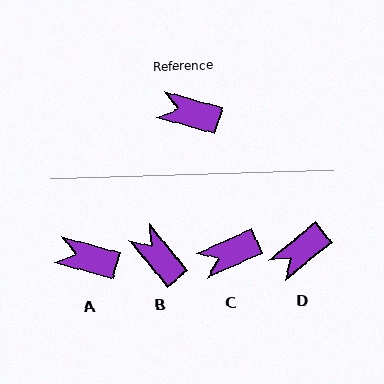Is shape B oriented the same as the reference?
No, it is off by about 35 degrees.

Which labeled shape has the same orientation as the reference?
A.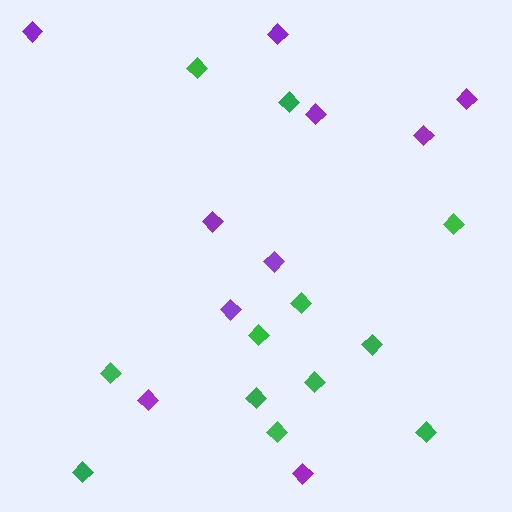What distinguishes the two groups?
There are 2 groups: one group of green diamonds (12) and one group of purple diamonds (10).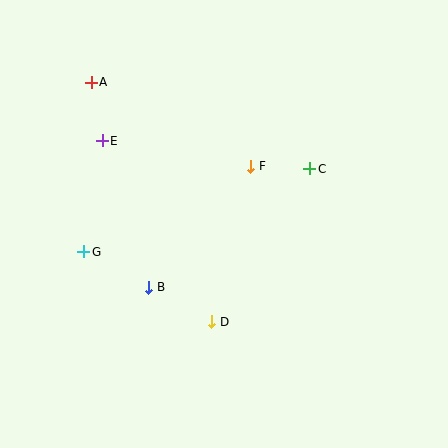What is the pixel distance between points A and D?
The distance between A and D is 268 pixels.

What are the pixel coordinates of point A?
Point A is at (91, 82).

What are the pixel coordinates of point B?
Point B is at (149, 287).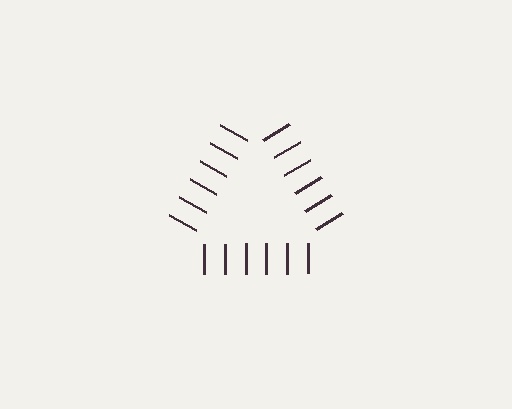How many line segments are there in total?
18 — 6 along each of the 3 edges.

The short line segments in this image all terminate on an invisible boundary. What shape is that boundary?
An illusory triangle — the line segments terminate on its edges but no continuous stroke is drawn.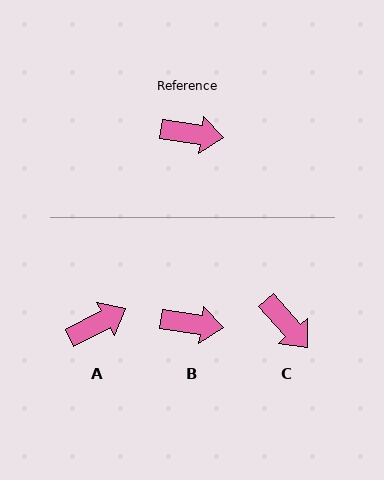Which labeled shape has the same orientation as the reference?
B.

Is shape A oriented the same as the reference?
No, it is off by about 36 degrees.